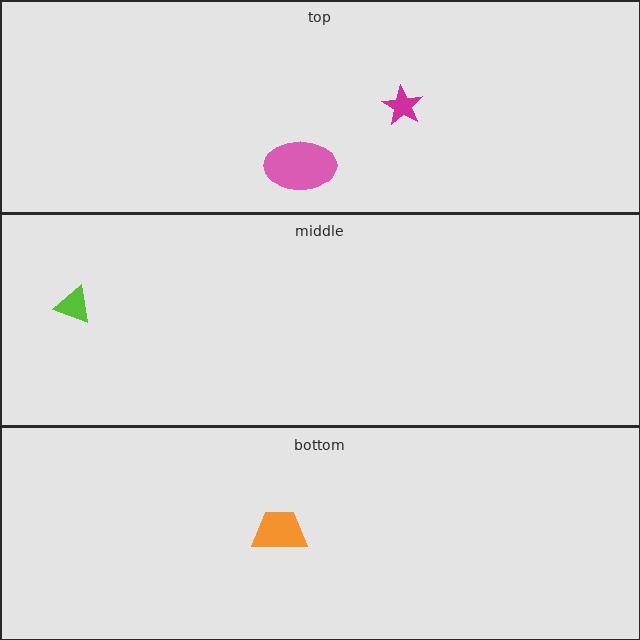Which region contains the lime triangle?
The middle region.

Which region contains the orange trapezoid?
The bottom region.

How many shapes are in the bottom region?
1.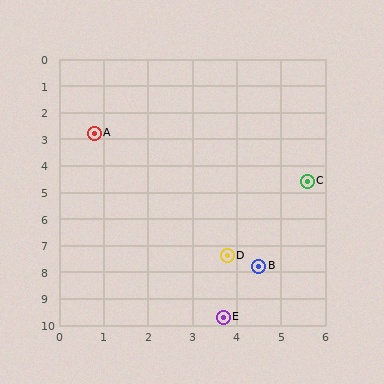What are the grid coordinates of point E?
Point E is at approximately (3.7, 9.7).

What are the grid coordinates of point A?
Point A is at approximately (0.8, 2.8).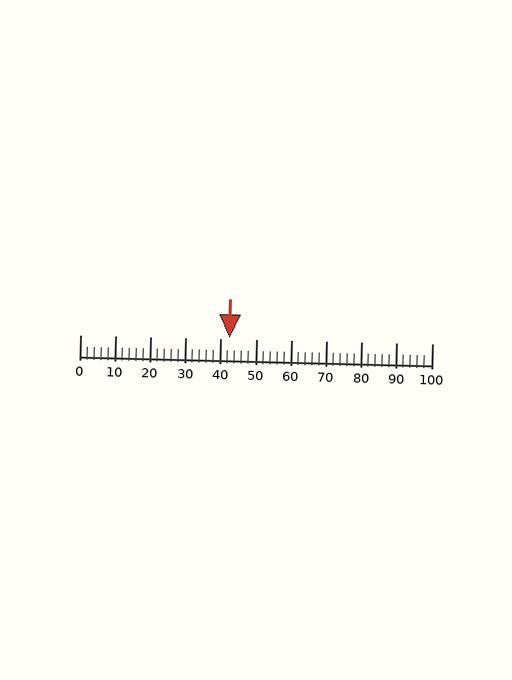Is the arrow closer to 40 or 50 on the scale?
The arrow is closer to 40.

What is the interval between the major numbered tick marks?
The major tick marks are spaced 10 units apart.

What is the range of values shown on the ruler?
The ruler shows values from 0 to 100.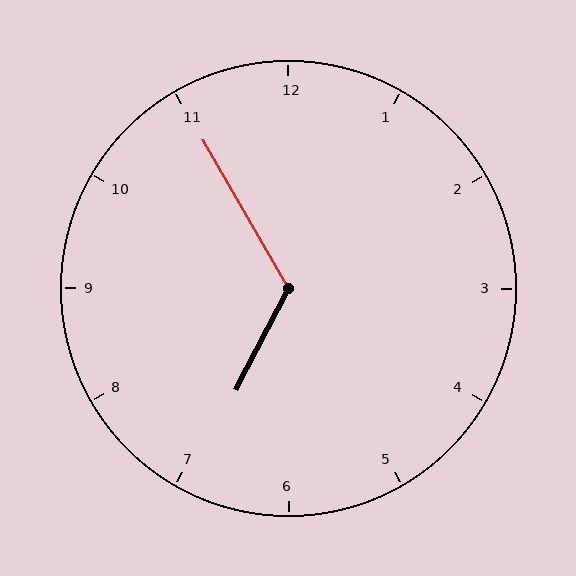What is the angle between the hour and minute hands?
Approximately 122 degrees.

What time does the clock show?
6:55.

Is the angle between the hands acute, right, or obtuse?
It is obtuse.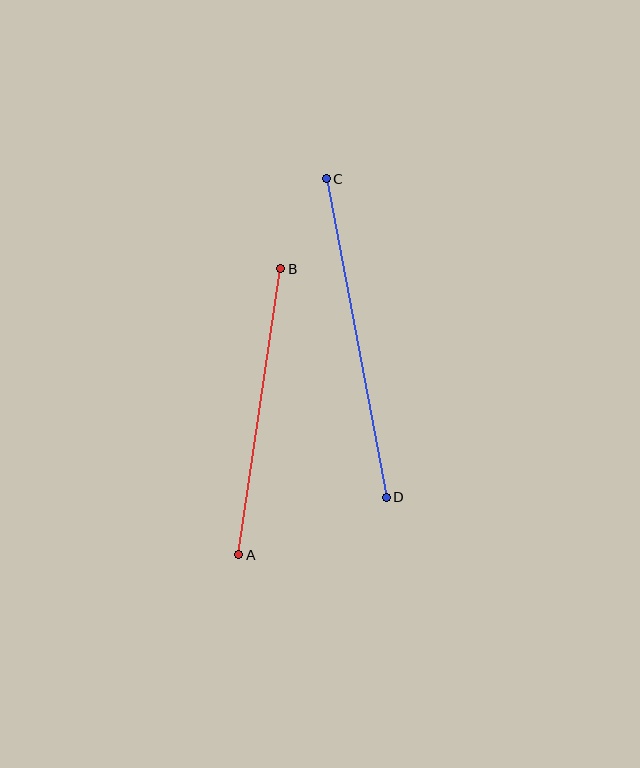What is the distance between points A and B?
The distance is approximately 289 pixels.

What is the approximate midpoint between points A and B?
The midpoint is at approximately (260, 412) pixels.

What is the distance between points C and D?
The distance is approximately 324 pixels.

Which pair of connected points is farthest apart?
Points C and D are farthest apart.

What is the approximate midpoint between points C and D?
The midpoint is at approximately (356, 338) pixels.